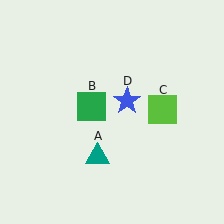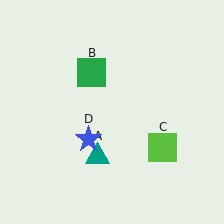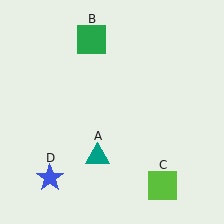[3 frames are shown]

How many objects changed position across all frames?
3 objects changed position: green square (object B), lime square (object C), blue star (object D).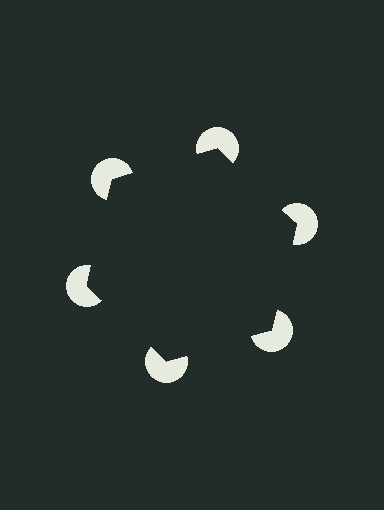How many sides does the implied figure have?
6 sides.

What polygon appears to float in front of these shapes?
An illusory hexagon — its edges are inferred from the aligned wedge cuts in the pac-man discs, not physically drawn.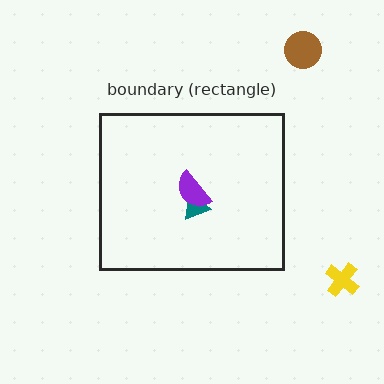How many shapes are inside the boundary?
2 inside, 2 outside.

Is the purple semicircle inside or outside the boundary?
Inside.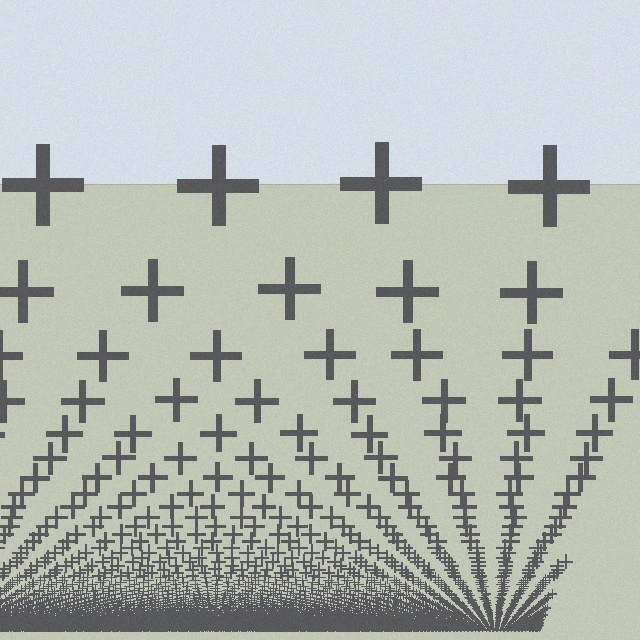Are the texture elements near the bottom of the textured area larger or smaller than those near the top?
Smaller. The gradient is inverted — elements near the bottom are smaller and denser.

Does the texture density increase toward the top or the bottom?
Density increases toward the bottom.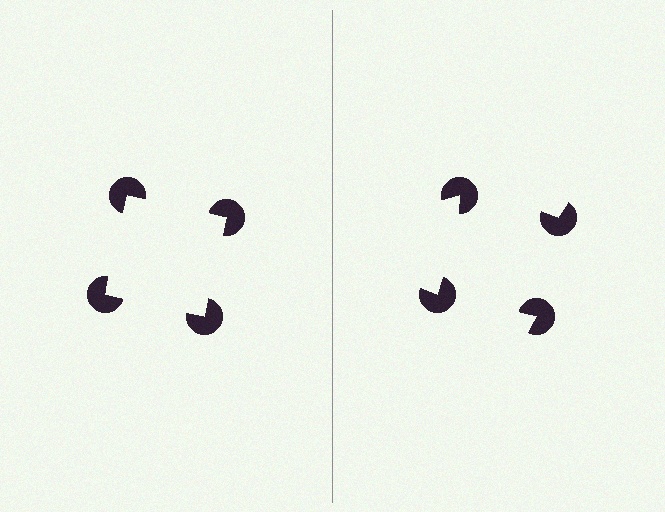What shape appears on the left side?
An illusory square.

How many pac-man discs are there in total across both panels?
8 — 4 on each side.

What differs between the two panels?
The pac-man discs are positioned identically on both sides; only the wedge orientations differ. On the left they align to a square; on the right they are misaligned.